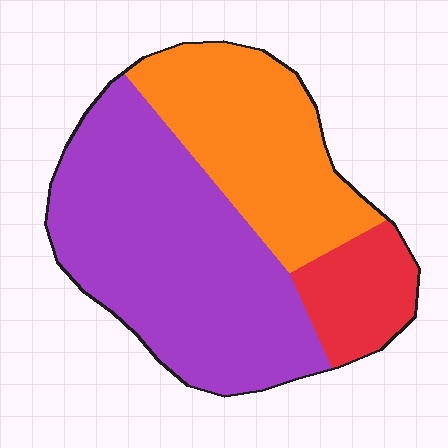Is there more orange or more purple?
Purple.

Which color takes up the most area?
Purple, at roughly 55%.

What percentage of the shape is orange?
Orange covers roughly 30% of the shape.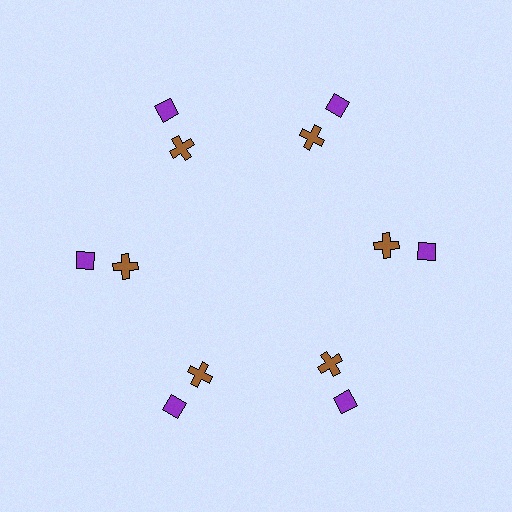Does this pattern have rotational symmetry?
Yes, this pattern has 6-fold rotational symmetry. It looks the same after rotating 60 degrees around the center.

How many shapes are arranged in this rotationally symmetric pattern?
There are 12 shapes, arranged in 6 groups of 2.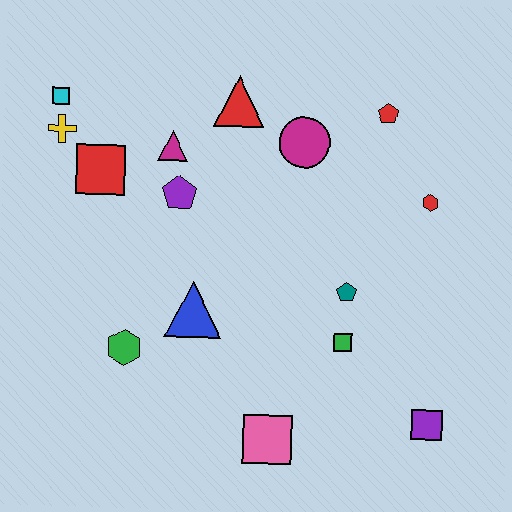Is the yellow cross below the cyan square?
Yes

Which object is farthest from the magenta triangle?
The purple square is farthest from the magenta triangle.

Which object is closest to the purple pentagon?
The magenta triangle is closest to the purple pentagon.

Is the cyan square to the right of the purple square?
No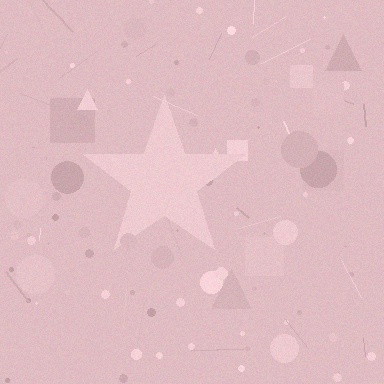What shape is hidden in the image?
A star is hidden in the image.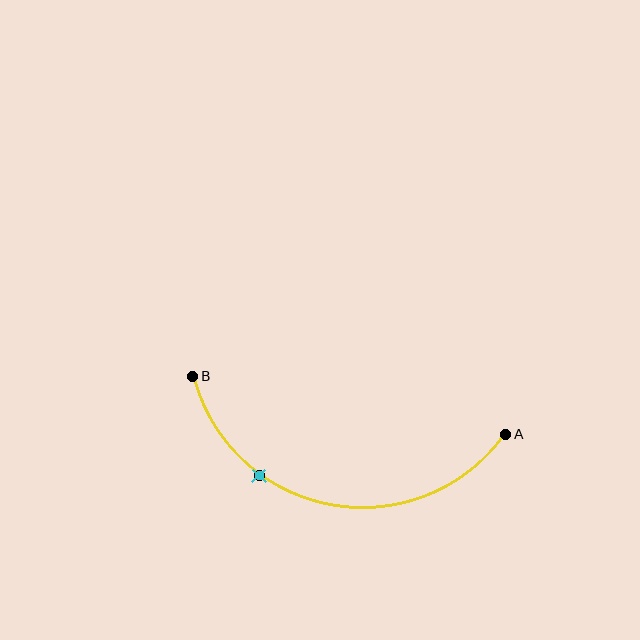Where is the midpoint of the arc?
The arc midpoint is the point on the curve farthest from the straight line joining A and B. It sits below that line.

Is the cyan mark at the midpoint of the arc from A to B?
No. The cyan mark lies on the arc but is closer to endpoint B. The arc midpoint would be at the point on the curve equidistant along the arc from both A and B.